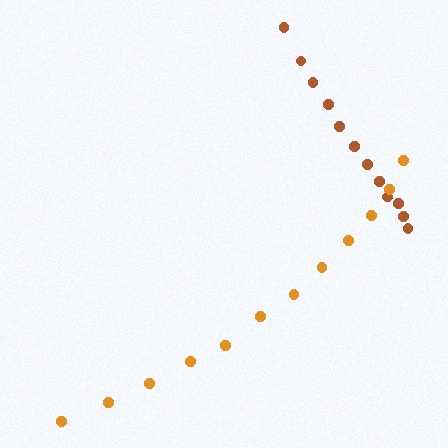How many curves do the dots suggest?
There are 2 distinct paths.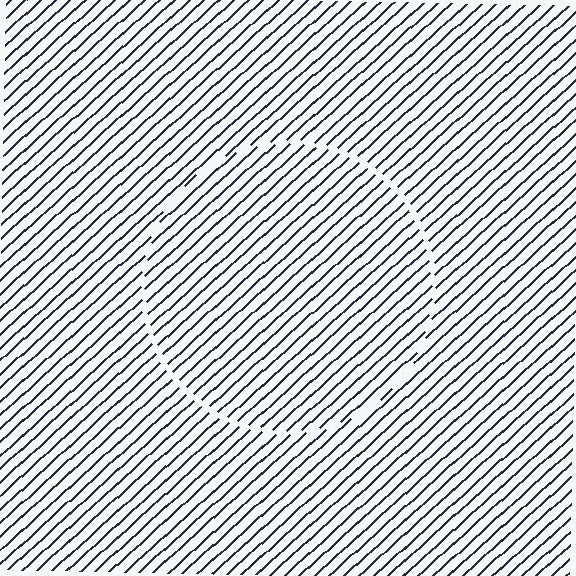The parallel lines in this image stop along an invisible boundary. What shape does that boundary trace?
An illusory circle. The interior of the shape contains the same grating, shifted by half a period — the contour is defined by the phase discontinuity where line-ends from the inner and outer gratings abut.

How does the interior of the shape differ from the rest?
The interior of the shape contains the same grating, shifted by half a period — the contour is defined by the phase discontinuity where line-ends from the inner and outer gratings abut.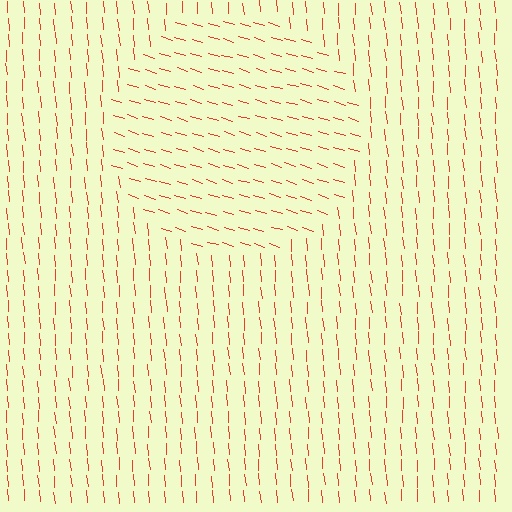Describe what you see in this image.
The image is filled with small red line segments. A circle region in the image has lines oriented differently from the surrounding lines, creating a visible texture boundary.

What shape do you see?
I see a circle.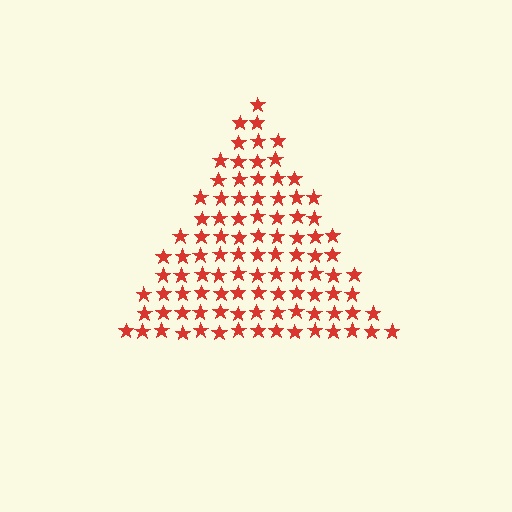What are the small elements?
The small elements are stars.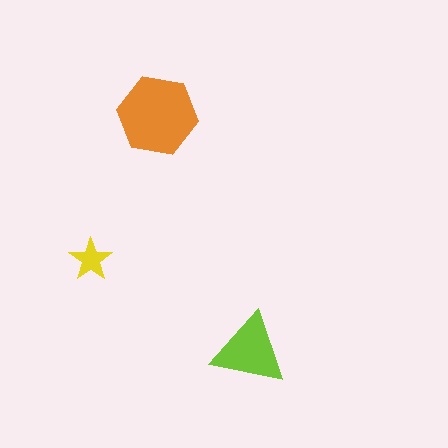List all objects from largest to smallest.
The orange hexagon, the lime triangle, the yellow star.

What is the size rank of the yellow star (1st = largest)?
3rd.